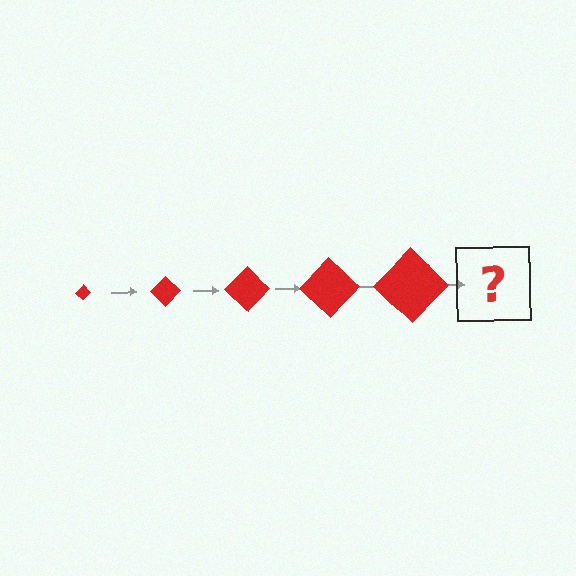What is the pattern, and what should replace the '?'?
The pattern is that the diamond gets progressively larger each step. The '?' should be a red diamond, larger than the previous one.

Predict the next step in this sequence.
The next step is a red diamond, larger than the previous one.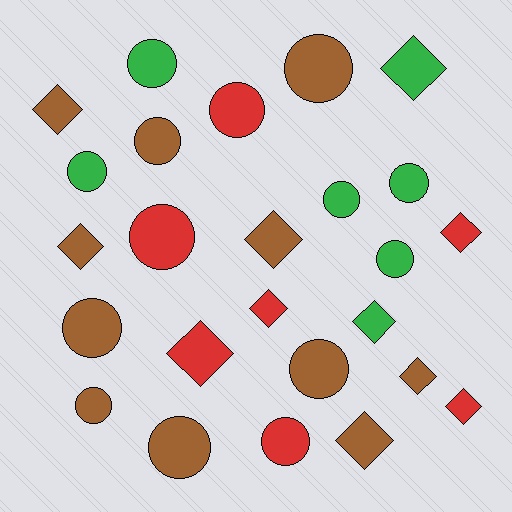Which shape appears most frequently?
Circle, with 14 objects.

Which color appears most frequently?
Brown, with 11 objects.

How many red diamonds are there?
There are 4 red diamonds.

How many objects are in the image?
There are 25 objects.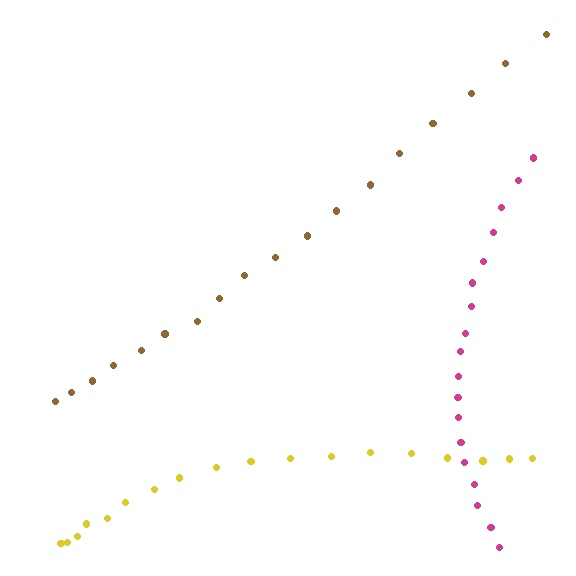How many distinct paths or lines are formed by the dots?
There are 3 distinct paths.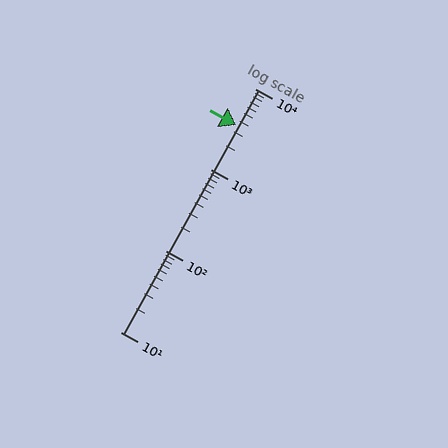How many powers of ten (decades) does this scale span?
The scale spans 3 decades, from 10 to 10000.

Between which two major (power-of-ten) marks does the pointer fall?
The pointer is between 1000 and 10000.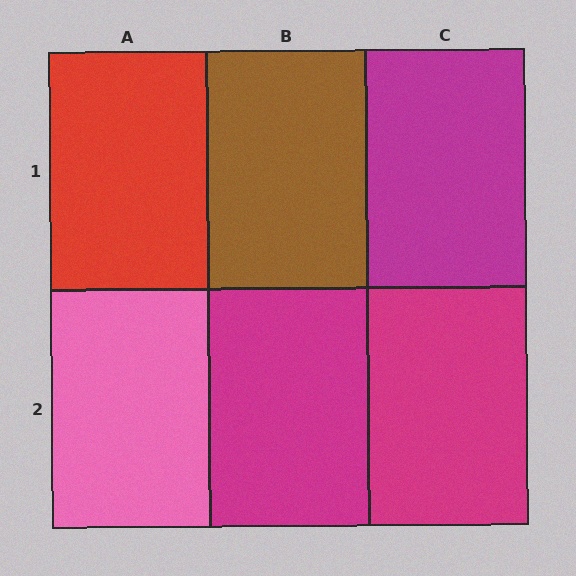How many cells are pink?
1 cell is pink.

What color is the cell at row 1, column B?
Brown.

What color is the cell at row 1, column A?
Red.